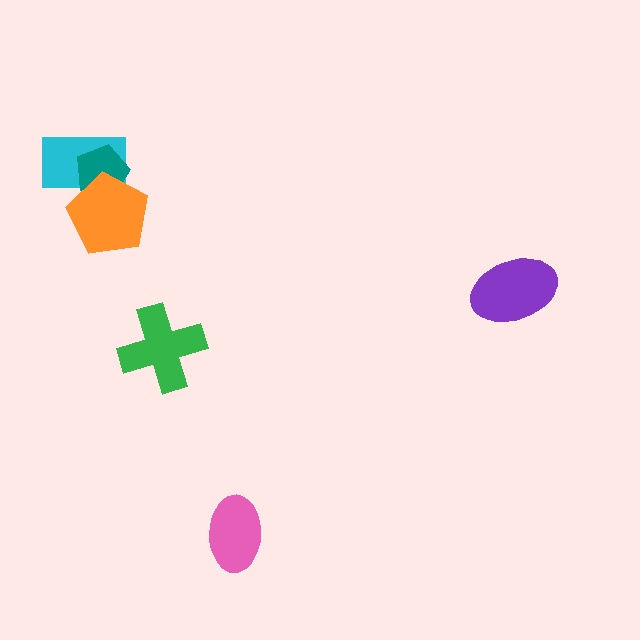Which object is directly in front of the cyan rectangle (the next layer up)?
The teal pentagon is directly in front of the cyan rectangle.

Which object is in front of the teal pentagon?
The orange pentagon is in front of the teal pentagon.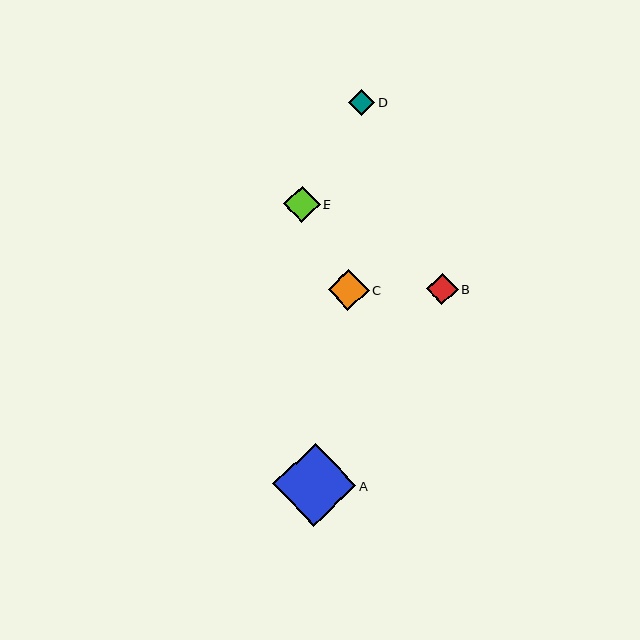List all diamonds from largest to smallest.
From largest to smallest: A, C, E, B, D.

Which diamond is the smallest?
Diamond D is the smallest with a size of approximately 26 pixels.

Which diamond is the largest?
Diamond A is the largest with a size of approximately 83 pixels.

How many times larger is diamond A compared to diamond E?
Diamond A is approximately 2.3 times the size of diamond E.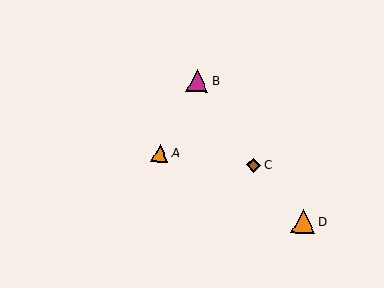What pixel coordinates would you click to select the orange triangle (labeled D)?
Click at (303, 221) to select the orange triangle D.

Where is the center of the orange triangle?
The center of the orange triangle is at (303, 221).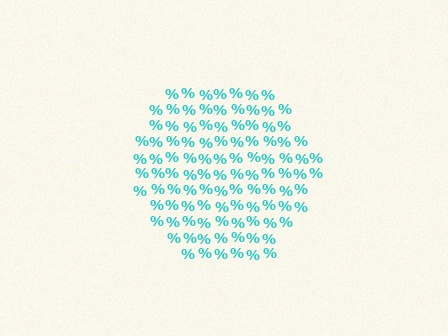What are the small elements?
The small elements are percent signs.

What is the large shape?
The large shape is a hexagon.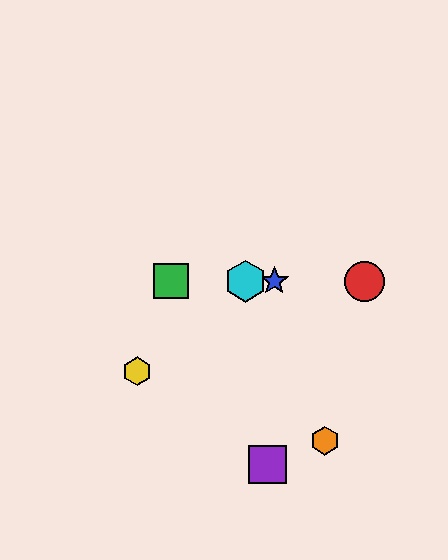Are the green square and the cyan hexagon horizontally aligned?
Yes, both are at y≈281.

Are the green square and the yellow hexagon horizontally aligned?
No, the green square is at y≈281 and the yellow hexagon is at y≈371.